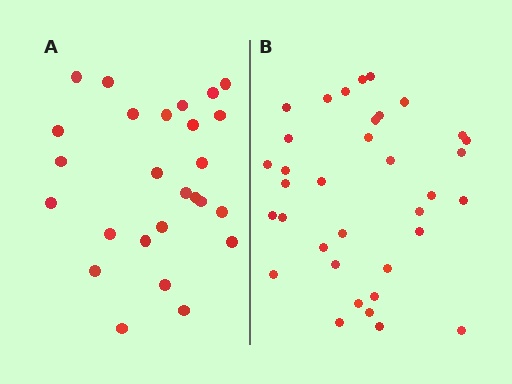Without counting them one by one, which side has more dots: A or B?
Region B (the right region) has more dots.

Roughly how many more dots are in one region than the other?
Region B has roughly 8 or so more dots than region A.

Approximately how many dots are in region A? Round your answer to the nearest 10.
About 30 dots. (The exact count is 26, which rounds to 30.)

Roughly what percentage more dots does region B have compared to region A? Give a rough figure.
About 35% more.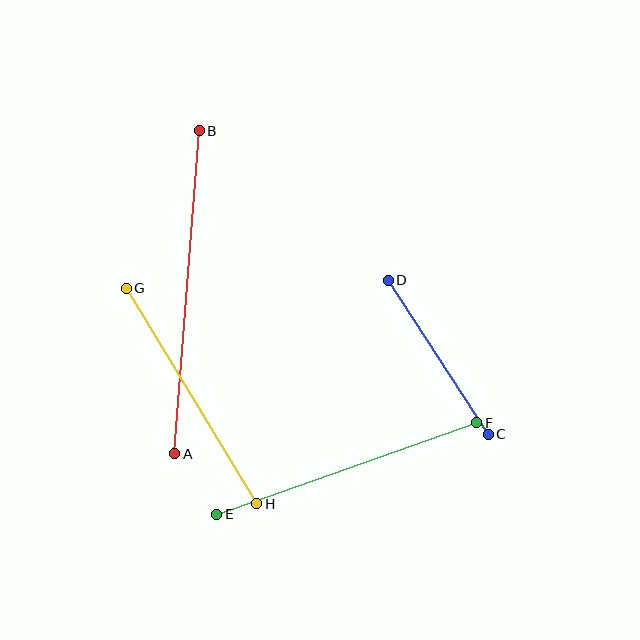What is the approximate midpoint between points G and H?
The midpoint is at approximately (192, 396) pixels.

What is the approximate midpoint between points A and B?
The midpoint is at approximately (187, 292) pixels.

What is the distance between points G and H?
The distance is approximately 252 pixels.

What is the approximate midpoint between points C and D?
The midpoint is at approximately (438, 357) pixels.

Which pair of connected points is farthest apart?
Points A and B are farthest apart.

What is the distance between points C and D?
The distance is approximately 184 pixels.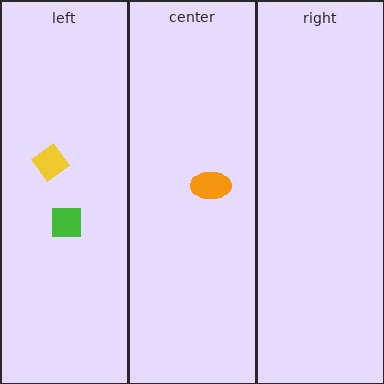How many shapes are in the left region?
2.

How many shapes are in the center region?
1.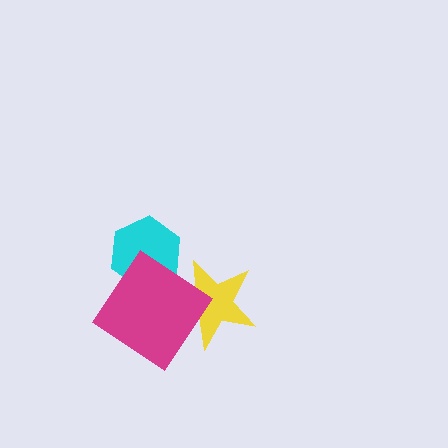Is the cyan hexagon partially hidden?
Yes, it is partially covered by another shape.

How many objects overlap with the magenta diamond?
2 objects overlap with the magenta diamond.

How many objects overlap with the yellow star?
1 object overlaps with the yellow star.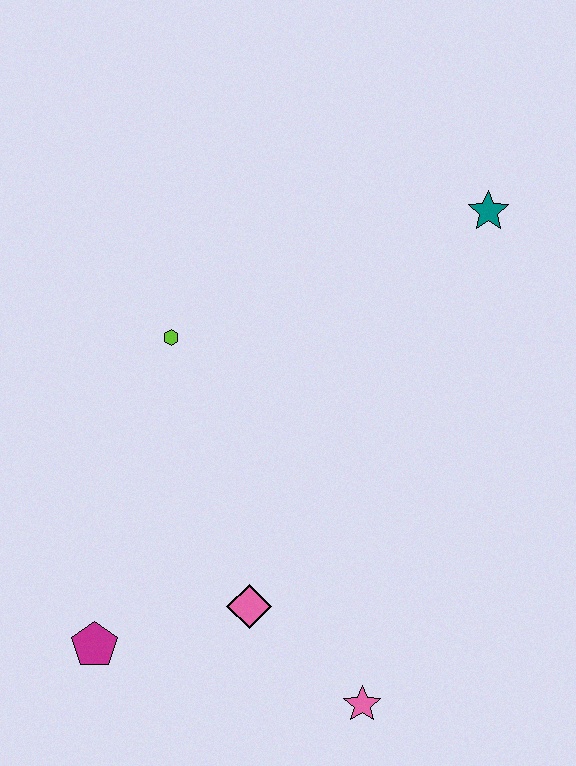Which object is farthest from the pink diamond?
The teal star is farthest from the pink diamond.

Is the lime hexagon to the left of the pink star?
Yes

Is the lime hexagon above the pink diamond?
Yes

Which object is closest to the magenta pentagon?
The pink diamond is closest to the magenta pentagon.